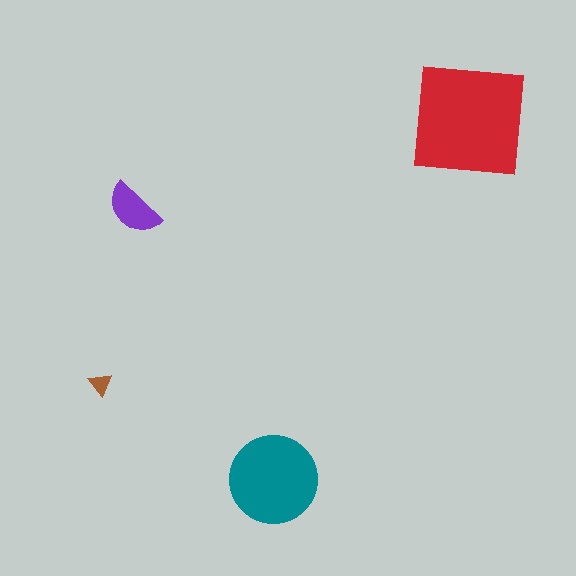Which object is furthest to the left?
The brown triangle is leftmost.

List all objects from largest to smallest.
The red square, the teal circle, the purple semicircle, the brown triangle.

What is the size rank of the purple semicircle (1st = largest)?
3rd.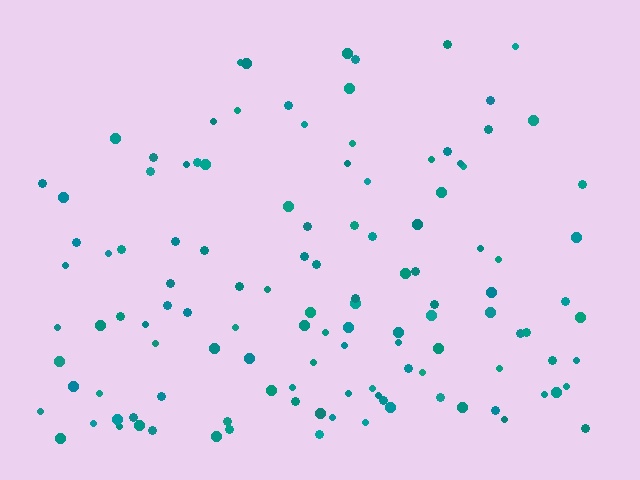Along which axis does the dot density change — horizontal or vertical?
Vertical.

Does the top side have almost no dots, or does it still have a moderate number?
Still a moderate number, just noticeably fewer than the bottom.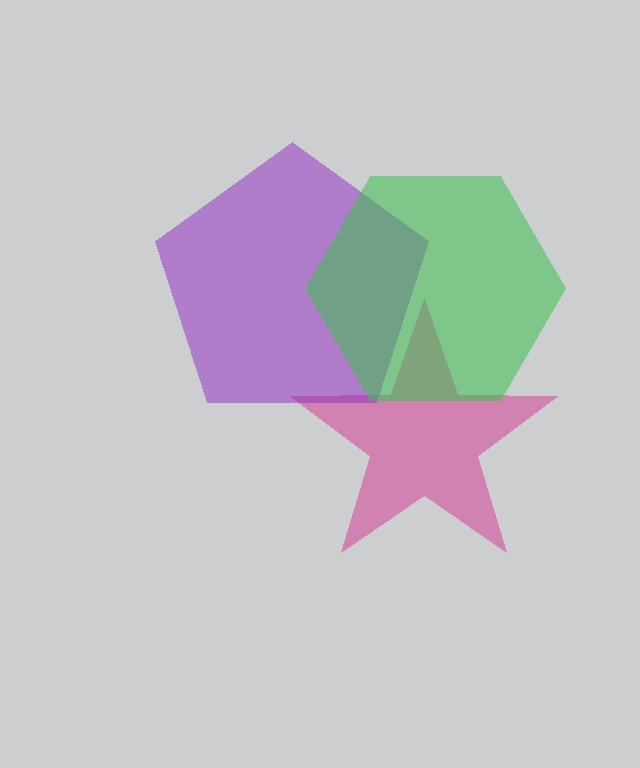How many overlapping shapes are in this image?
There are 3 overlapping shapes in the image.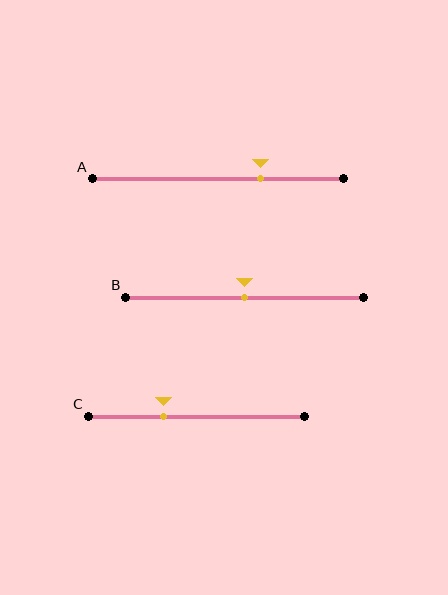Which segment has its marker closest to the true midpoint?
Segment B has its marker closest to the true midpoint.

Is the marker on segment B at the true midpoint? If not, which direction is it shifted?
Yes, the marker on segment B is at the true midpoint.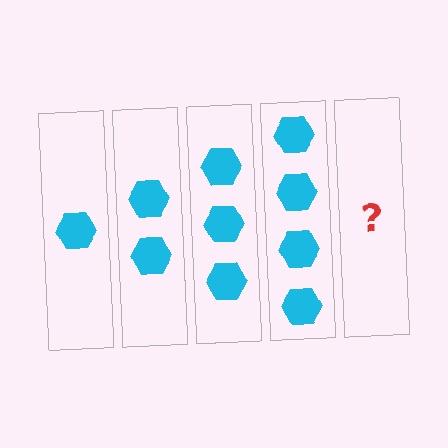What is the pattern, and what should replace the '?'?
The pattern is that each step adds one more hexagon. The '?' should be 5 hexagons.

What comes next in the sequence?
The next element should be 5 hexagons.